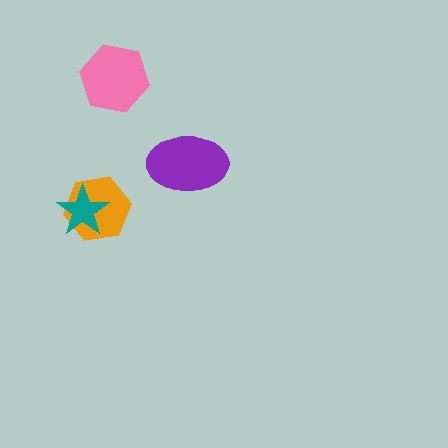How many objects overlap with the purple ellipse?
0 objects overlap with the purple ellipse.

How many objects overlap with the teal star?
1 object overlaps with the teal star.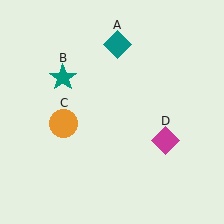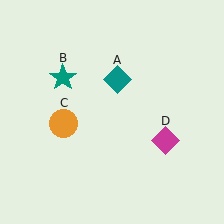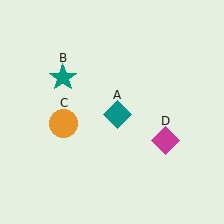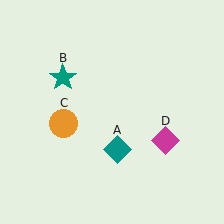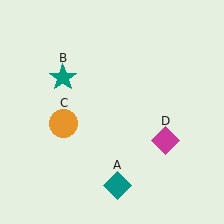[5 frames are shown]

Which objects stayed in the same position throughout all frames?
Teal star (object B) and orange circle (object C) and magenta diamond (object D) remained stationary.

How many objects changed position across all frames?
1 object changed position: teal diamond (object A).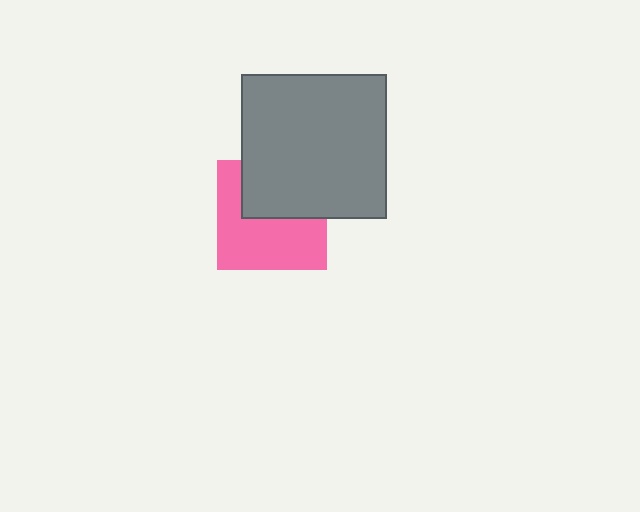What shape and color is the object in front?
The object in front is a gray square.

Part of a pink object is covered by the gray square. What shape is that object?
It is a square.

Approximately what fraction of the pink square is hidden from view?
Roughly 43% of the pink square is hidden behind the gray square.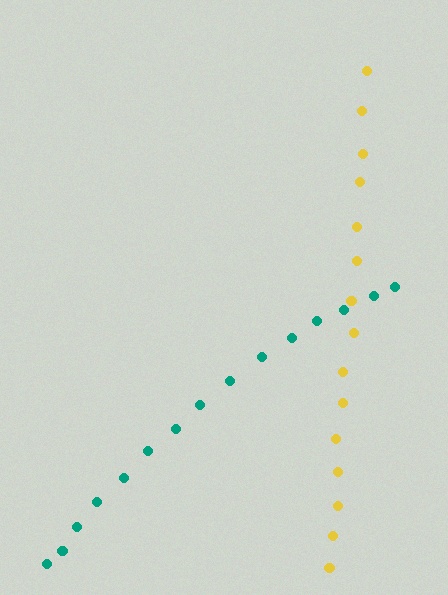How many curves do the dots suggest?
There are 2 distinct paths.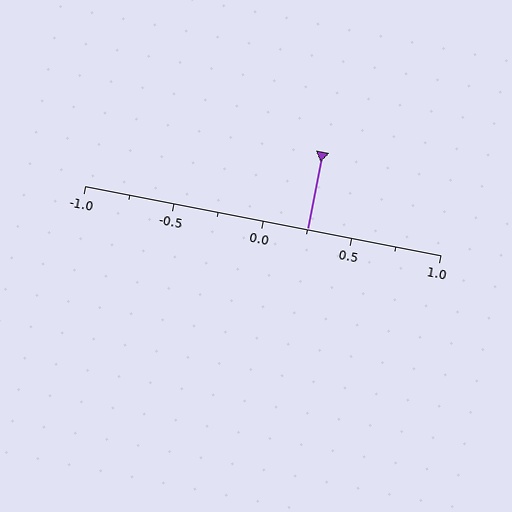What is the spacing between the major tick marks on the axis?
The major ticks are spaced 0.5 apart.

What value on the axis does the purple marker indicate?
The marker indicates approximately 0.25.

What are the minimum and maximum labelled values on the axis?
The axis runs from -1.0 to 1.0.